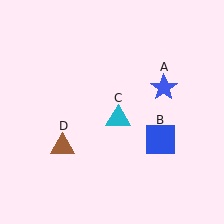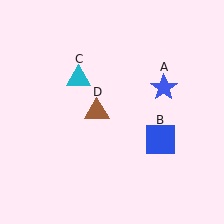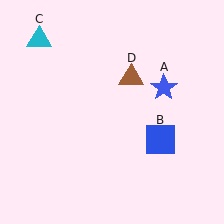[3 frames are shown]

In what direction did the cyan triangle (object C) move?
The cyan triangle (object C) moved up and to the left.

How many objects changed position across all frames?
2 objects changed position: cyan triangle (object C), brown triangle (object D).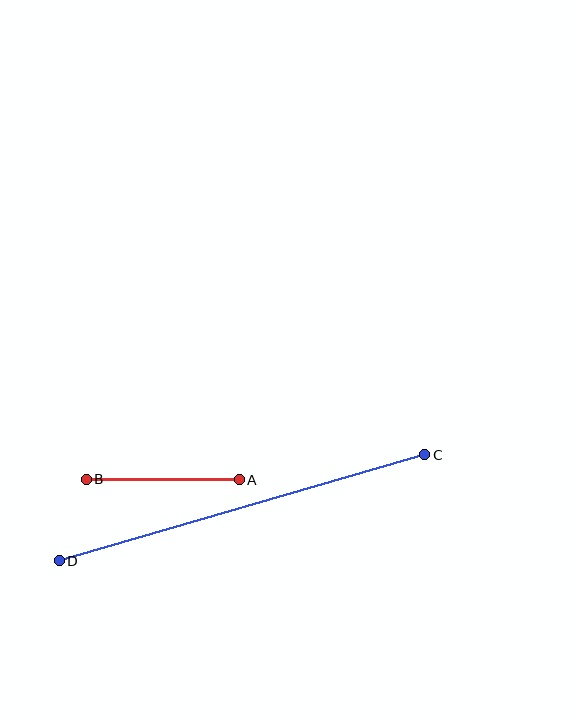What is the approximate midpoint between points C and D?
The midpoint is at approximately (242, 508) pixels.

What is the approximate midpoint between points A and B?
The midpoint is at approximately (163, 479) pixels.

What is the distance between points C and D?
The distance is approximately 380 pixels.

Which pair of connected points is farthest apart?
Points C and D are farthest apart.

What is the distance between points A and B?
The distance is approximately 153 pixels.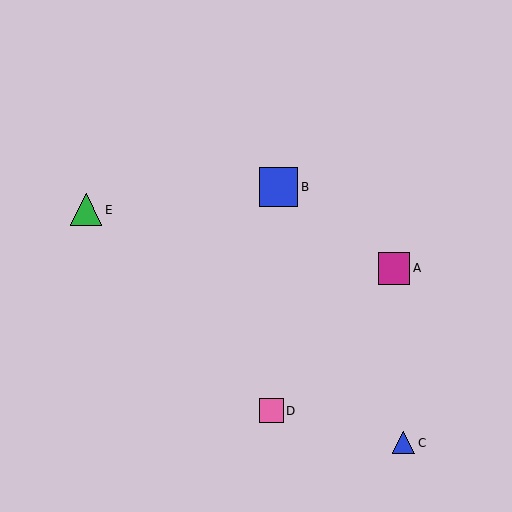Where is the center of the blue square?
The center of the blue square is at (278, 187).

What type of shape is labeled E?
Shape E is a green triangle.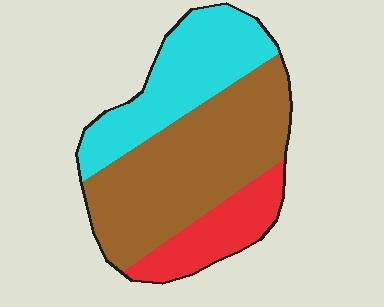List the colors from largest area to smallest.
From largest to smallest: brown, cyan, red.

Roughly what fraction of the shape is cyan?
Cyan covers about 30% of the shape.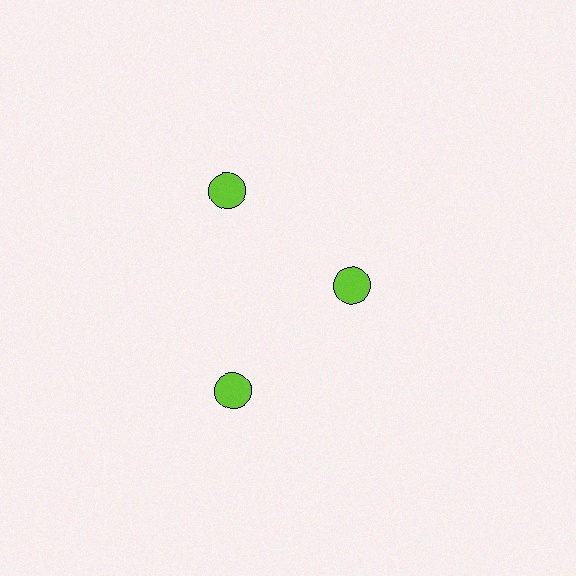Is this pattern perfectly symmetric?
No. The 3 lime circles are arranged in a ring, but one element near the 3 o'clock position is pulled inward toward the center, breaking the 3-fold rotational symmetry.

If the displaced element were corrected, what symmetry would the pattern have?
It would have 3-fold rotational symmetry — the pattern would map onto itself every 120 degrees.